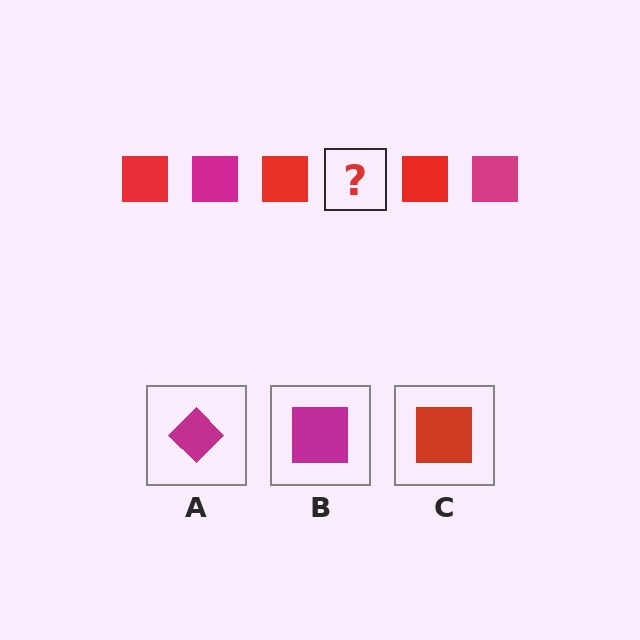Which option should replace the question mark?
Option B.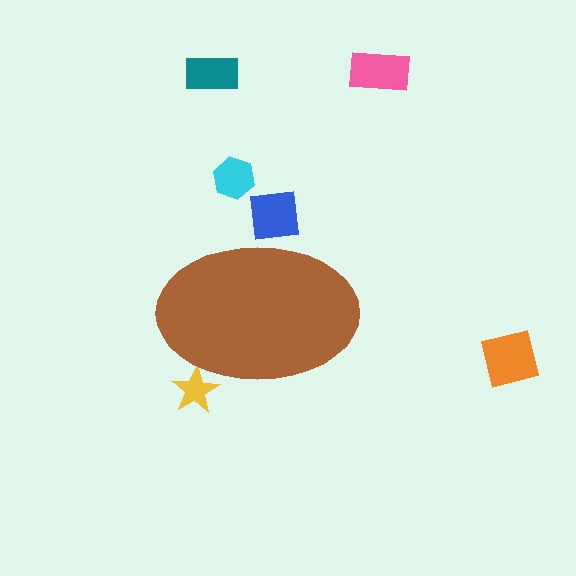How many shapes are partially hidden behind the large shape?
2 shapes are partially hidden.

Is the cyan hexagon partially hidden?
No, the cyan hexagon is fully visible.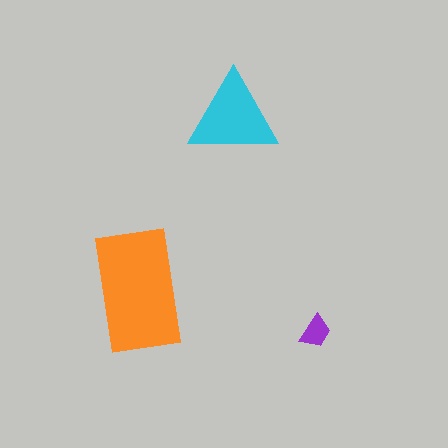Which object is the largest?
The orange rectangle.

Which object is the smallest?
The purple trapezoid.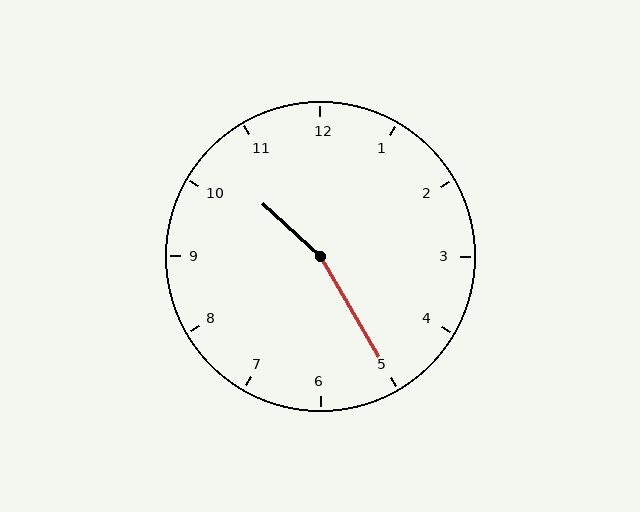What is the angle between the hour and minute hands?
Approximately 162 degrees.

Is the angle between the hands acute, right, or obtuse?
It is obtuse.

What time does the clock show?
10:25.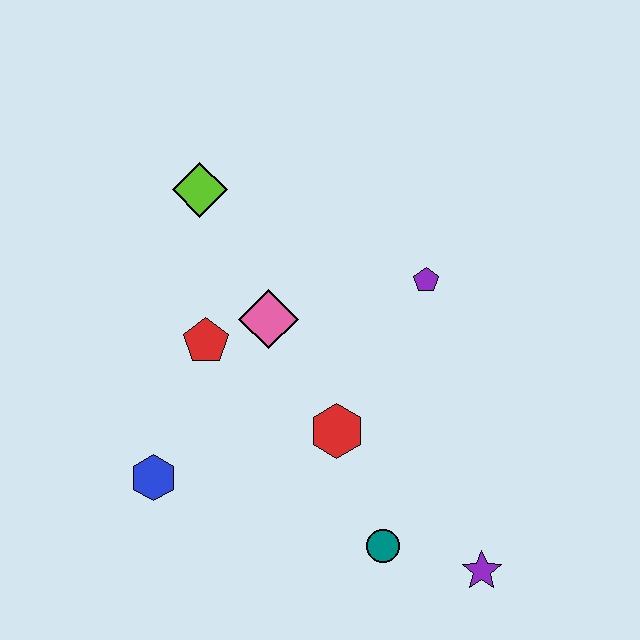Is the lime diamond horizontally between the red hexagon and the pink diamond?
No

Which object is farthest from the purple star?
The lime diamond is farthest from the purple star.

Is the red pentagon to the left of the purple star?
Yes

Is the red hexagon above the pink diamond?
No